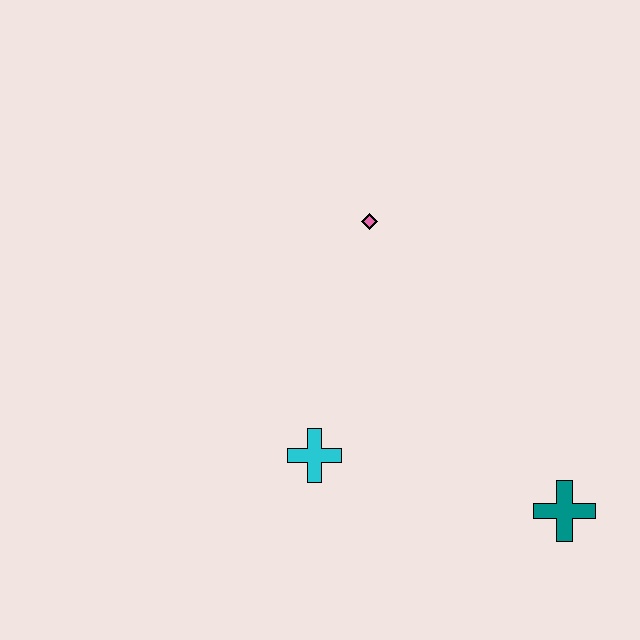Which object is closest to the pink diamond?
The cyan cross is closest to the pink diamond.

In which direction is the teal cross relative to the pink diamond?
The teal cross is below the pink diamond.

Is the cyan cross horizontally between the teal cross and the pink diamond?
No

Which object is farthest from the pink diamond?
The teal cross is farthest from the pink diamond.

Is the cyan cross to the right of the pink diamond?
No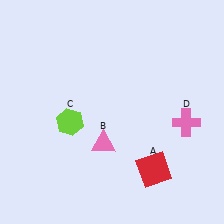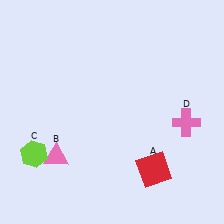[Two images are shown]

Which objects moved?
The objects that moved are: the pink triangle (B), the lime hexagon (C).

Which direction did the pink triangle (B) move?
The pink triangle (B) moved left.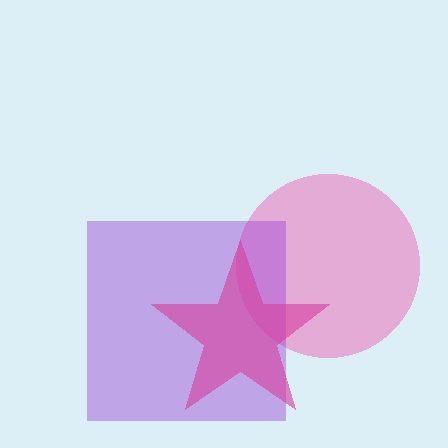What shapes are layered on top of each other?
The layered shapes are: a pink circle, a purple square, a magenta star.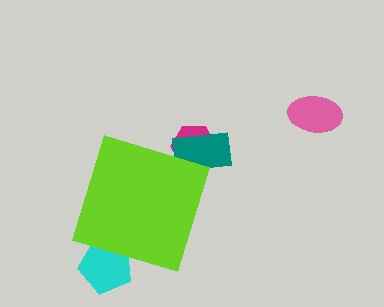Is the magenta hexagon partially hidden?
Yes, the magenta hexagon is partially hidden behind the lime diamond.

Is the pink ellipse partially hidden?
No, the pink ellipse is fully visible.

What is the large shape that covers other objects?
A lime diamond.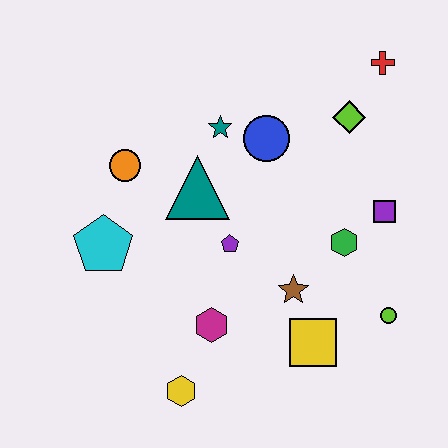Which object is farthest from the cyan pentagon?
The red cross is farthest from the cyan pentagon.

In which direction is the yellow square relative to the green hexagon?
The yellow square is below the green hexagon.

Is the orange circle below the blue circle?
Yes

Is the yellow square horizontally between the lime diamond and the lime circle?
No